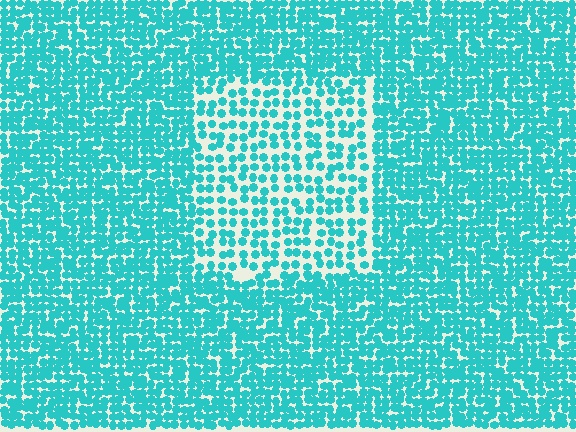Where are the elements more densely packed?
The elements are more densely packed outside the rectangle boundary.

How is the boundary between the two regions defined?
The boundary is defined by a change in element density (approximately 1.9x ratio). All elements are the same color, size, and shape.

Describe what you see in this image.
The image contains small cyan elements arranged at two different densities. A rectangle-shaped region is visible where the elements are less densely packed than the surrounding area.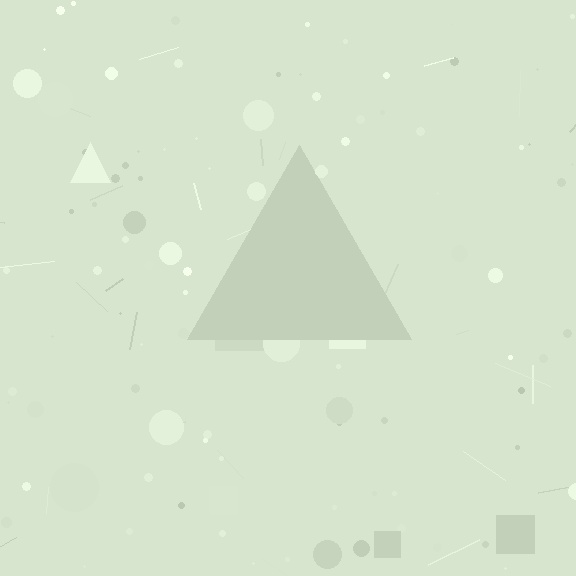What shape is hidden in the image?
A triangle is hidden in the image.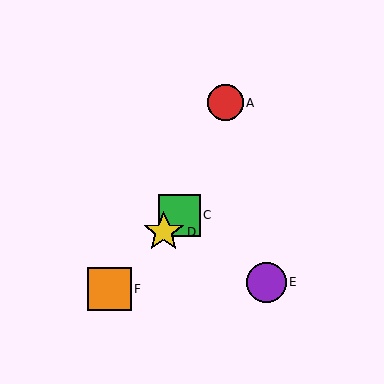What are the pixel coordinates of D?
Object D is at (164, 232).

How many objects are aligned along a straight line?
4 objects (B, C, D, F) are aligned along a straight line.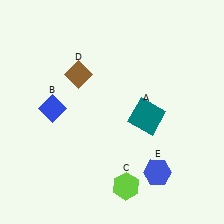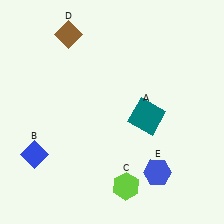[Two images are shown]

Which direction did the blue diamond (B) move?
The blue diamond (B) moved down.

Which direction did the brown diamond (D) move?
The brown diamond (D) moved up.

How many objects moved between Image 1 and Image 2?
2 objects moved between the two images.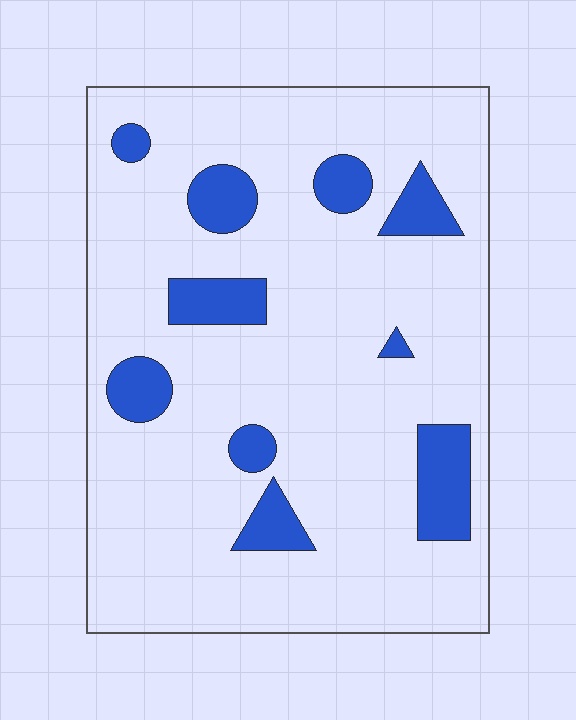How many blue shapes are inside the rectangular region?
10.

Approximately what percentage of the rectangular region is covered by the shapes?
Approximately 15%.